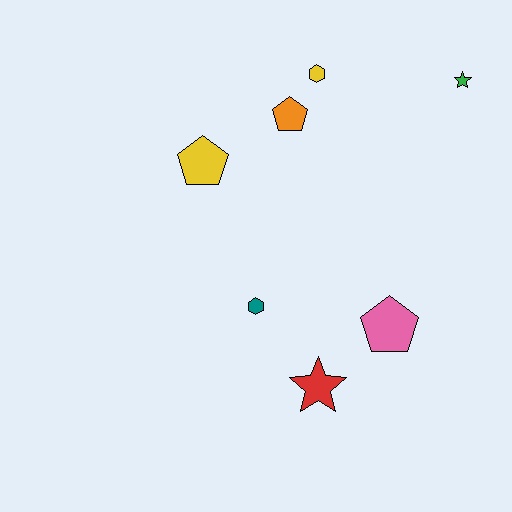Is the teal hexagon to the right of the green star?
No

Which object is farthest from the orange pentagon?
The red star is farthest from the orange pentagon.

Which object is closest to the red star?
The pink pentagon is closest to the red star.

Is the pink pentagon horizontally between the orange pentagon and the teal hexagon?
No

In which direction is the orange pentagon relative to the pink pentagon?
The orange pentagon is above the pink pentagon.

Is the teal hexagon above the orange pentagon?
No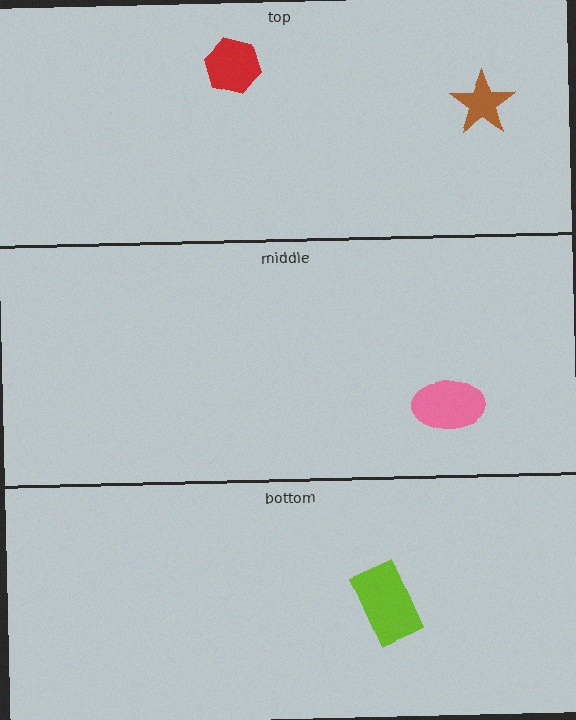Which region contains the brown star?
The top region.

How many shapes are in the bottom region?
1.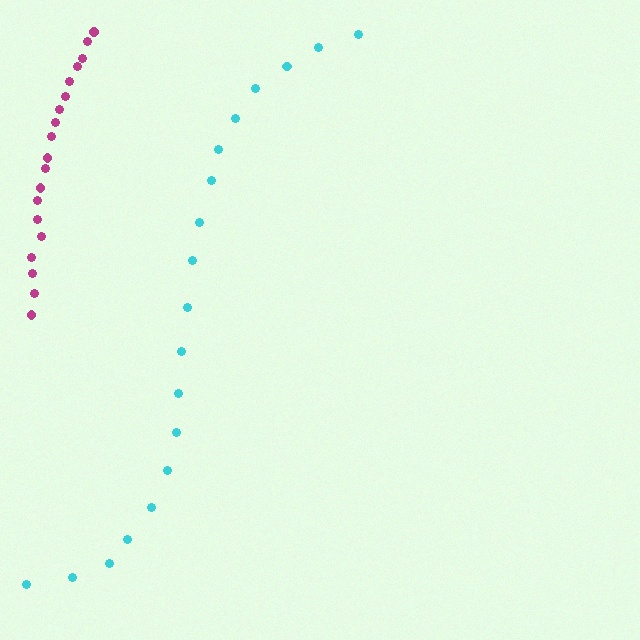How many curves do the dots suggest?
There are 2 distinct paths.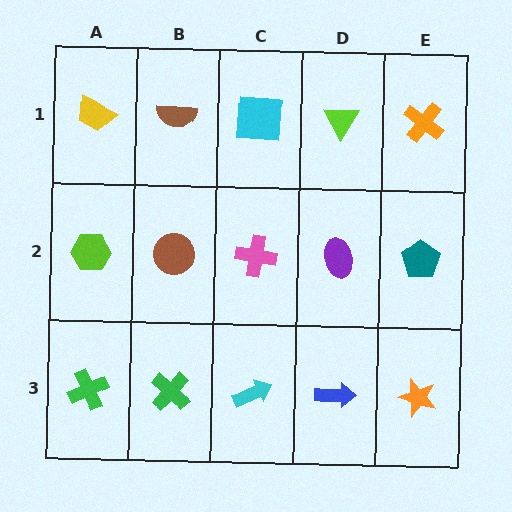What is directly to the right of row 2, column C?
A purple ellipse.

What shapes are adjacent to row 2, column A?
A yellow trapezoid (row 1, column A), a green cross (row 3, column A), a brown circle (row 2, column B).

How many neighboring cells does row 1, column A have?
2.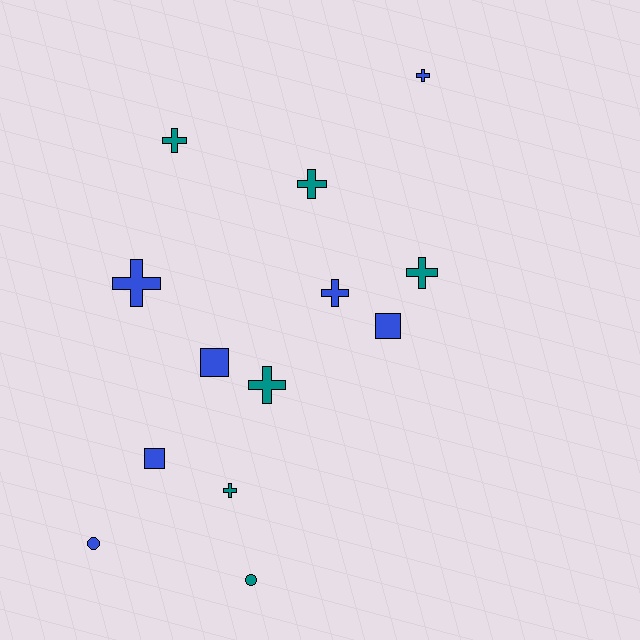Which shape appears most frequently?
Cross, with 8 objects.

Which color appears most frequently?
Blue, with 7 objects.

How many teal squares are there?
There are no teal squares.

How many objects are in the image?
There are 13 objects.